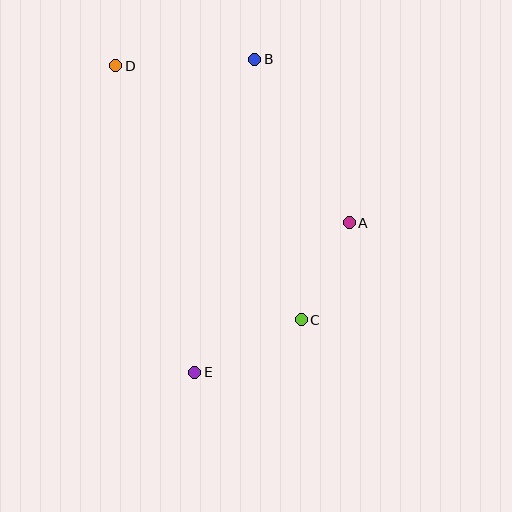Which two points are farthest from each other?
Points B and E are farthest from each other.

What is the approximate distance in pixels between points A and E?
The distance between A and E is approximately 216 pixels.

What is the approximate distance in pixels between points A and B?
The distance between A and B is approximately 189 pixels.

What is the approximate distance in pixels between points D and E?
The distance between D and E is approximately 317 pixels.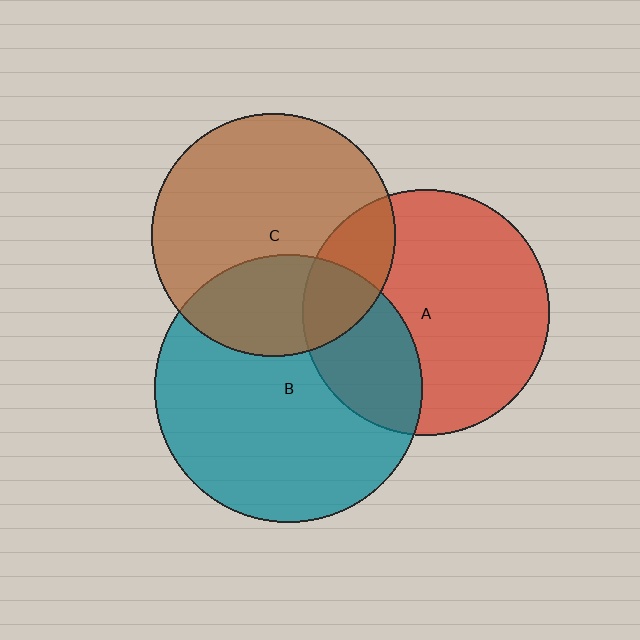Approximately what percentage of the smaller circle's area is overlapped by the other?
Approximately 20%.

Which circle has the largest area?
Circle B (teal).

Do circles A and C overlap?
Yes.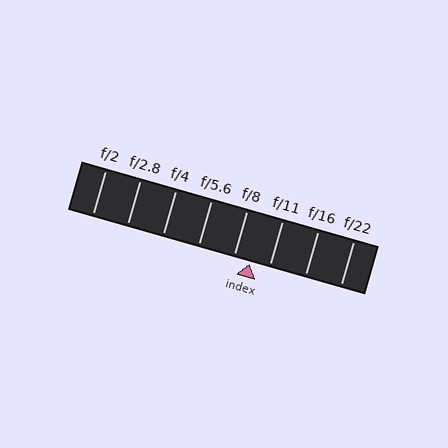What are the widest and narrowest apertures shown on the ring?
The widest aperture shown is f/2 and the narrowest is f/22.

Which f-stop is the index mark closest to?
The index mark is closest to f/8.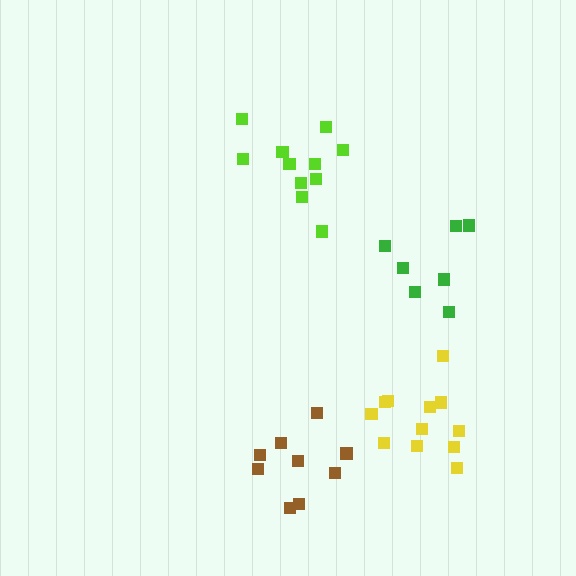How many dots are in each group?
Group 1: 12 dots, Group 2: 7 dots, Group 3: 11 dots, Group 4: 9 dots (39 total).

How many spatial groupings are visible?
There are 4 spatial groupings.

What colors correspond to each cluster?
The clusters are colored: yellow, green, lime, brown.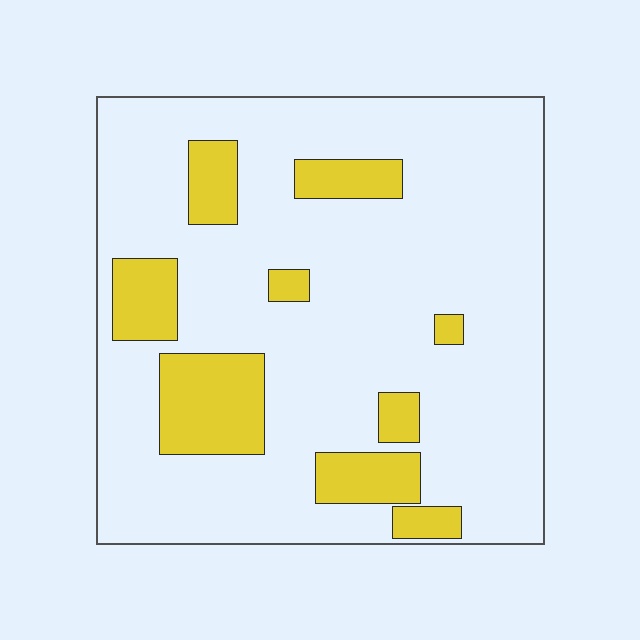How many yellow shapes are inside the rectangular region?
9.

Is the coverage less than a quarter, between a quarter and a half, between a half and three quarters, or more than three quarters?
Less than a quarter.